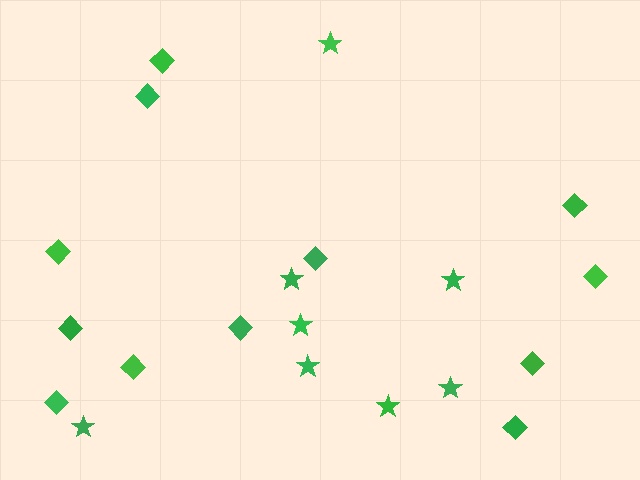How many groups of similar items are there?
There are 2 groups: one group of stars (8) and one group of diamonds (12).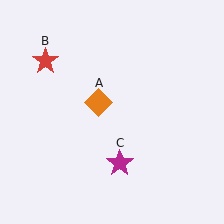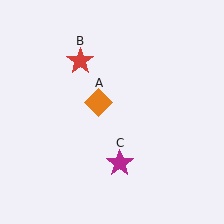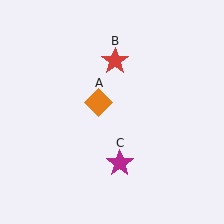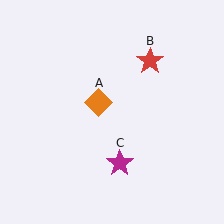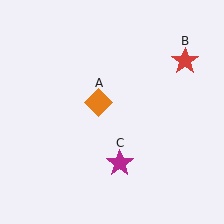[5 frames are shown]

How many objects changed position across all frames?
1 object changed position: red star (object B).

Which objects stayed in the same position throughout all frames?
Orange diamond (object A) and magenta star (object C) remained stationary.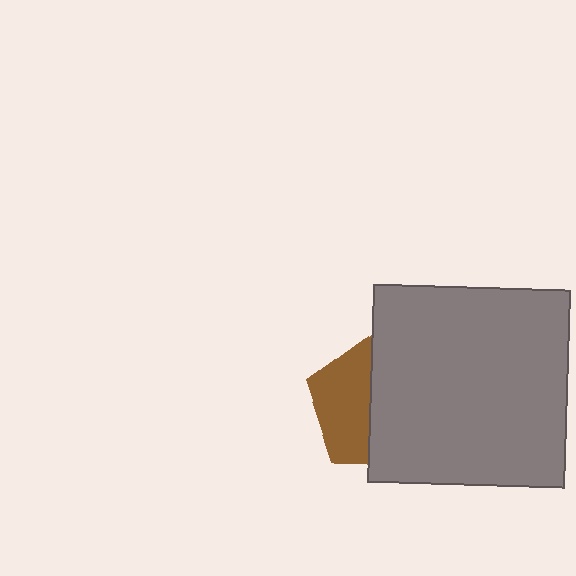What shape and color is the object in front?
The object in front is a gray square.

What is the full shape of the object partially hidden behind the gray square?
The partially hidden object is a brown pentagon.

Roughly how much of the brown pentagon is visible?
A small part of it is visible (roughly 44%).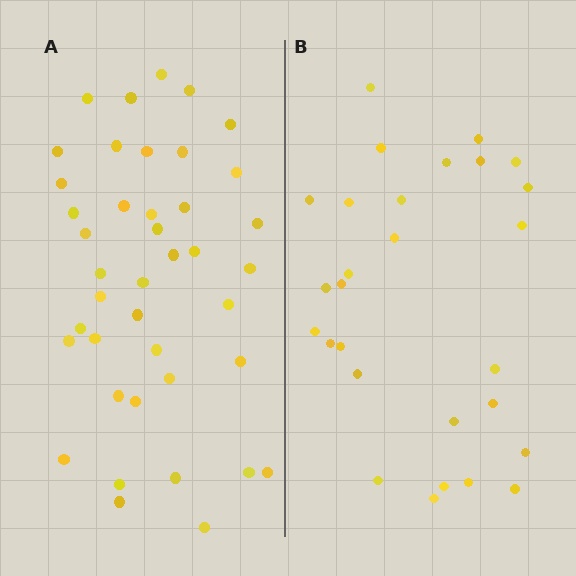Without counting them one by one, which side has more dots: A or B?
Region A (the left region) has more dots.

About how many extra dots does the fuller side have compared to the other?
Region A has approximately 15 more dots than region B.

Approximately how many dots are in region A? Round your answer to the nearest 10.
About 40 dots. (The exact count is 41, which rounds to 40.)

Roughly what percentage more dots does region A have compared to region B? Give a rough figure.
About 45% more.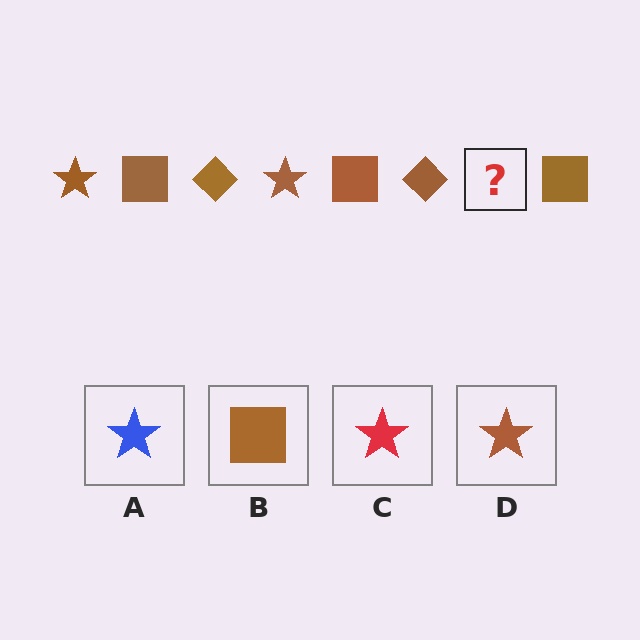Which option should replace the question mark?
Option D.